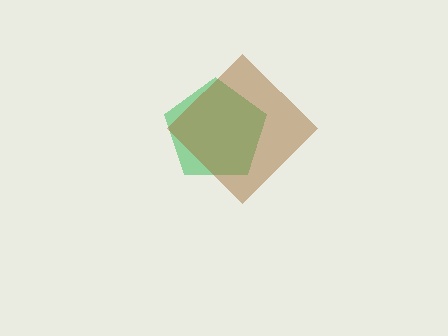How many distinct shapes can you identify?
There are 2 distinct shapes: a green pentagon, a brown diamond.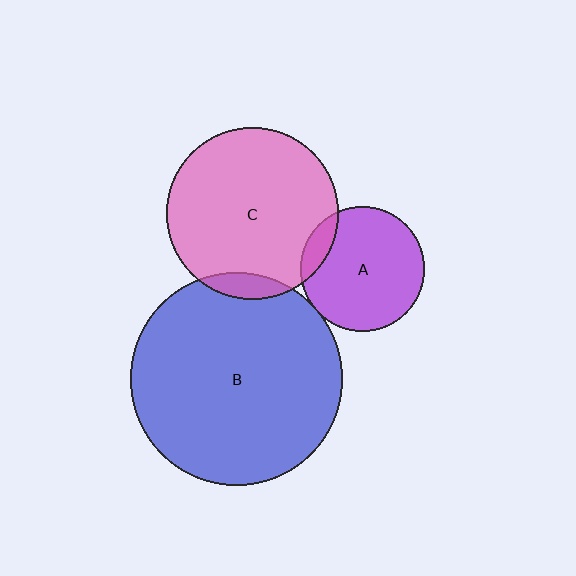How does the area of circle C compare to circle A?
Approximately 1.9 times.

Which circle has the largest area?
Circle B (blue).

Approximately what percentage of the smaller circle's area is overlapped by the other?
Approximately 5%.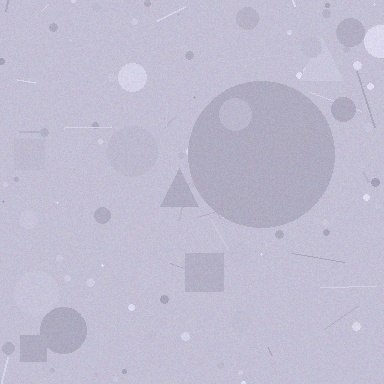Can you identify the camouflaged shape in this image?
The camouflaged shape is a circle.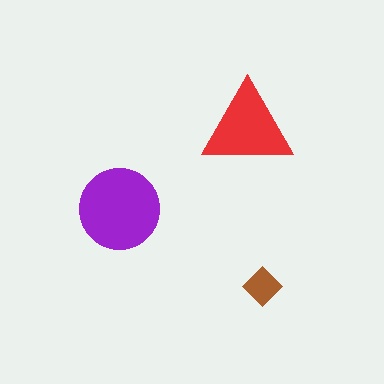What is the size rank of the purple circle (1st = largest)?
1st.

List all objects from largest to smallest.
The purple circle, the red triangle, the brown diamond.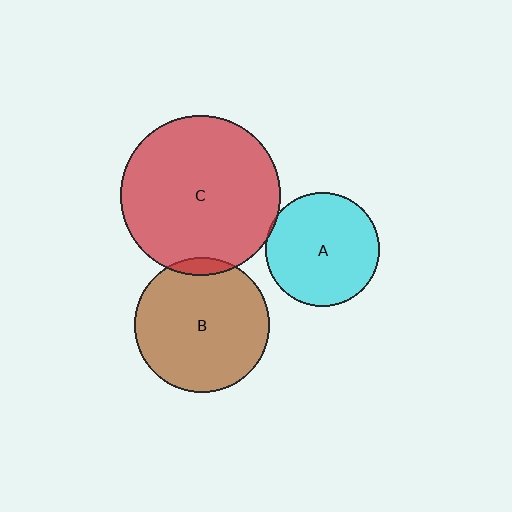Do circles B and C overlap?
Yes.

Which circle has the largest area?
Circle C (red).